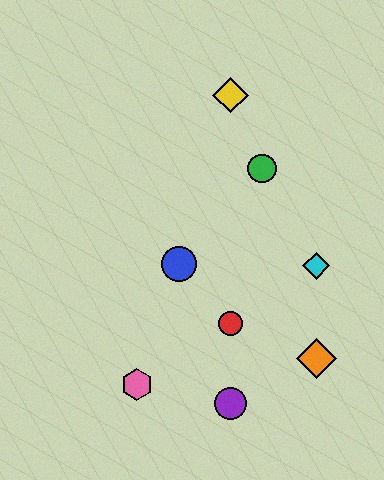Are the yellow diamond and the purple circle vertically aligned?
Yes, both are at x≈231.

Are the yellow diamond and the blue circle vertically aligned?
No, the yellow diamond is at x≈231 and the blue circle is at x≈179.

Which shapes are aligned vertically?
The red circle, the yellow diamond, the purple circle are aligned vertically.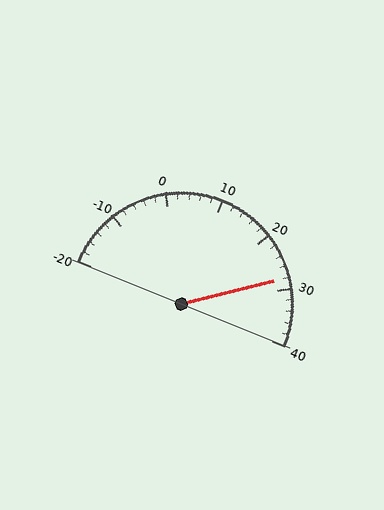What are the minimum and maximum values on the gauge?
The gauge ranges from -20 to 40.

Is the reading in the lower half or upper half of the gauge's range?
The reading is in the upper half of the range (-20 to 40).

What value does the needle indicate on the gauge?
The needle indicates approximately 28.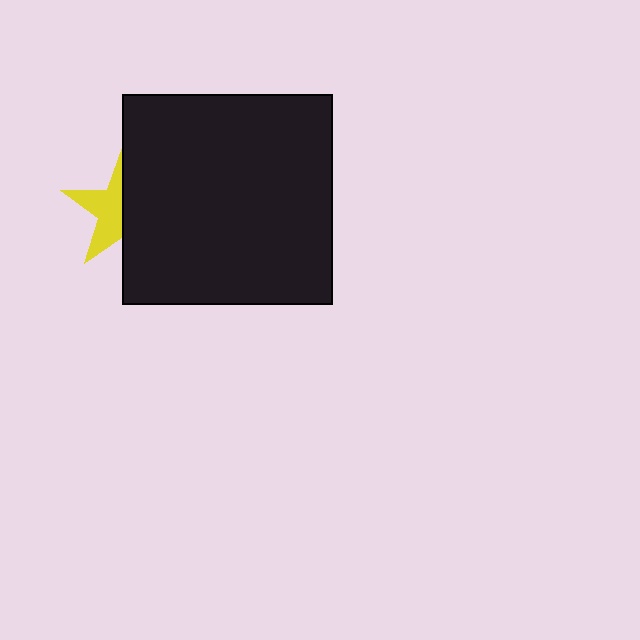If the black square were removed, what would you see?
You would see the complete yellow star.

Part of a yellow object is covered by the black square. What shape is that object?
It is a star.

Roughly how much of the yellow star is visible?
About half of it is visible (roughly 47%).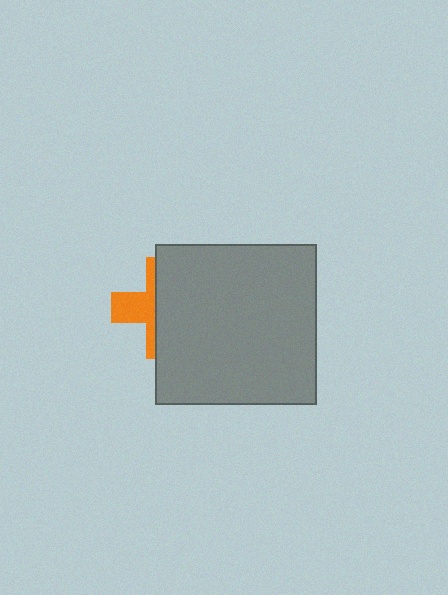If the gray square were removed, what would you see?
You would see the complete orange cross.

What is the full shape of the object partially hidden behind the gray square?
The partially hidden object is an orange cross.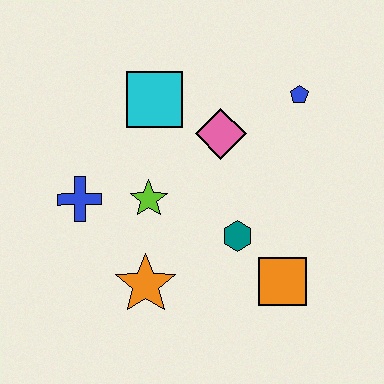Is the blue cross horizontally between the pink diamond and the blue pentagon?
No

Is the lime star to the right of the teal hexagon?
No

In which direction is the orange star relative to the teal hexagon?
The orange star is to the left of the teal hexagon.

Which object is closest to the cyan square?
The pink diamond is closest to the cyan square.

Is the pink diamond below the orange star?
No